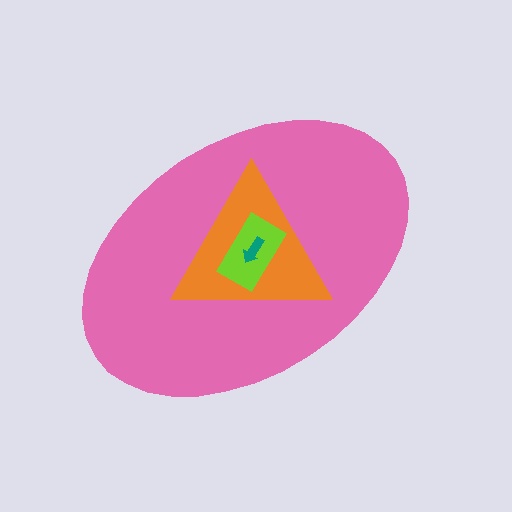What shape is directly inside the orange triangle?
The lime rectangle.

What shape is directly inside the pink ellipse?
The orange triangle.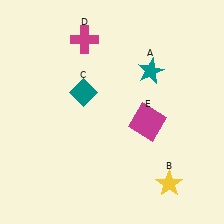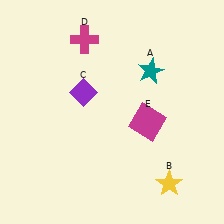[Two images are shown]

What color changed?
The diamond (C) changed from teal in Image 1 to purple in Image 2.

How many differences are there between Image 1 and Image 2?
There is 1 difference between the two images.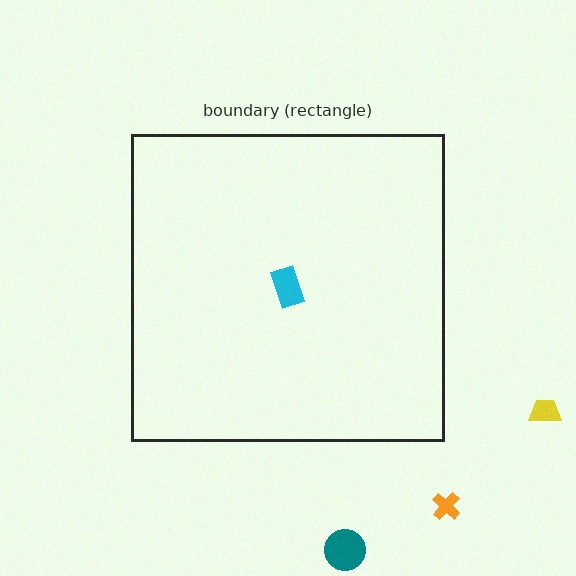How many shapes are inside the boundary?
1 inside, 3 outside.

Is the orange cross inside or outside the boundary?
Outside.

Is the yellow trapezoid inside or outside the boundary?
Outside.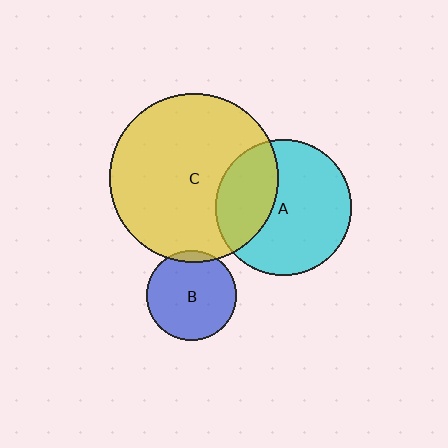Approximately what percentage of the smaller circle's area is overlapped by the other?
Approximately 5%.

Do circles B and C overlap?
Yes.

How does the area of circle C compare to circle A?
Approximately 1.5 times.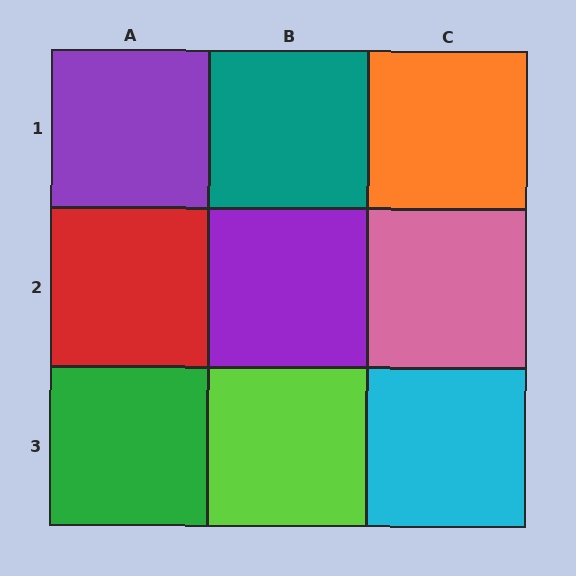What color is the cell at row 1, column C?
Orange.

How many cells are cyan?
1 cell is cyan.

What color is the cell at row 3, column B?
Lime.